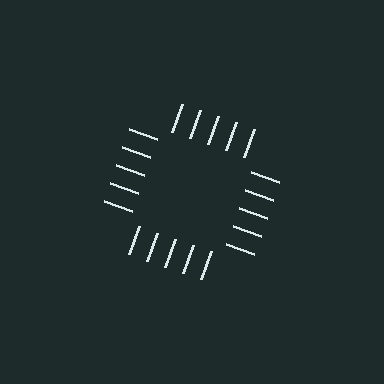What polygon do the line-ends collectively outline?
An illusory square — the line segments terminate on its edges but no continuous stroke is drawn.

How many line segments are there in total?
20 — 5 along each of the 4 edges.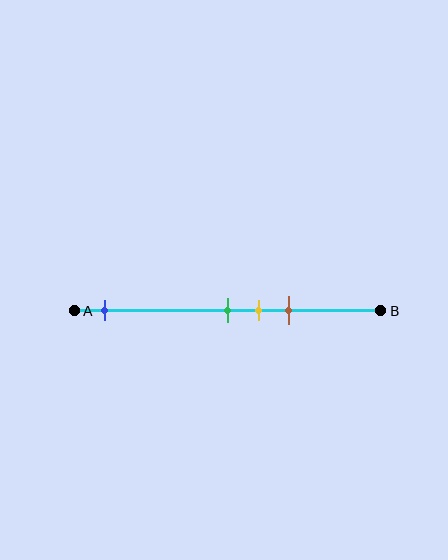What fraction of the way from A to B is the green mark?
The green mark is approximately 50% (0.5) of the way from A to B.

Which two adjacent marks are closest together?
The green and yellow marks are the closest adjacent pair.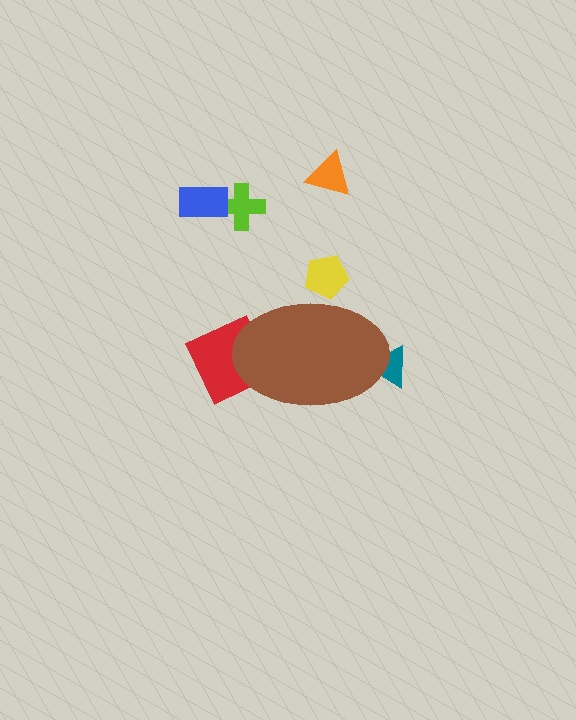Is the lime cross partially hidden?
No, the lime cross is fully visible.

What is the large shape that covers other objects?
A brown ellipse.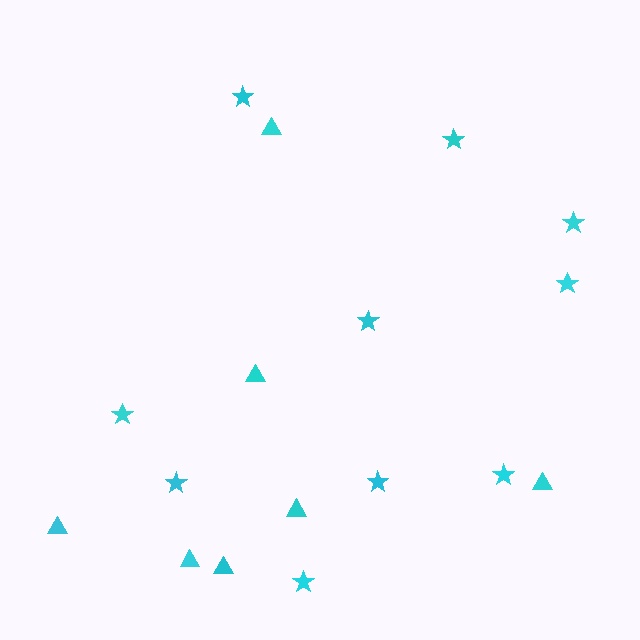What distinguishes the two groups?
There are 2 groups: one group of triangles (7) and one group of stars (10).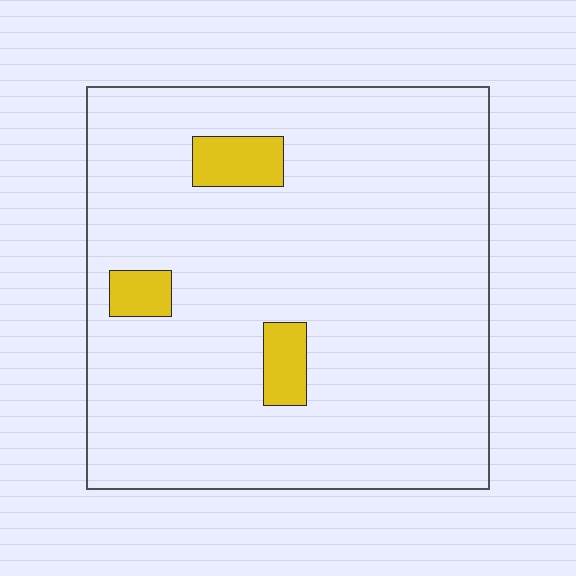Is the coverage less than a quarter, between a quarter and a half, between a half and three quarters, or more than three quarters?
Less than a quarter.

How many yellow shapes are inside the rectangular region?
3.